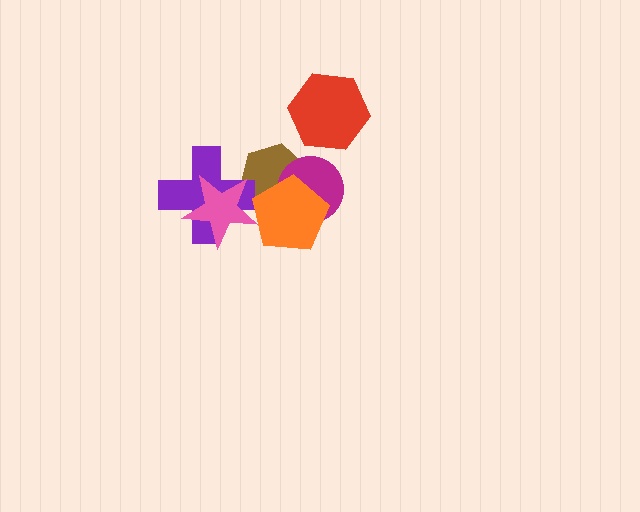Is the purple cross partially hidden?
Yes, it is partially covered by another shape.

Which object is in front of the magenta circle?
The orange pentagon is in front of the magenta circle.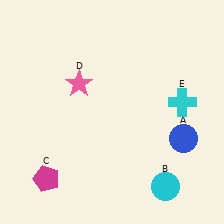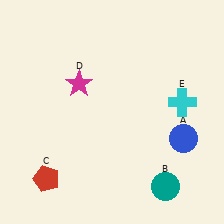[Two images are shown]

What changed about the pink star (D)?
In Image 1, D is pink. In Image 2, it changed to magenta.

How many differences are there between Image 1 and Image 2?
There are 3 differences between the two images.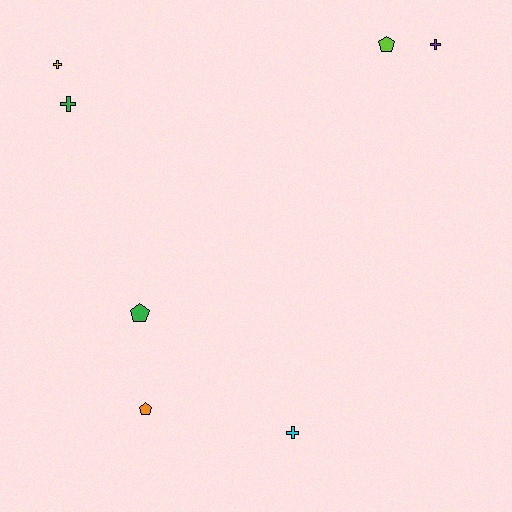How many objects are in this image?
There are 7 objects.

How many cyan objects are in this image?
There is 1 cyan object.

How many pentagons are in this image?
There are 3 pentagons.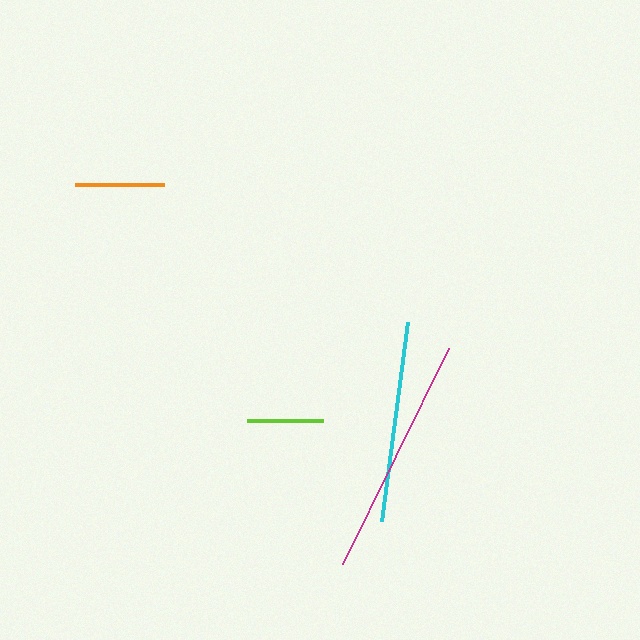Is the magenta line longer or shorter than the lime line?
The magenta line is longer than the lime line.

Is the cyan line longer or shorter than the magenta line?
The magenta line is longer than the cyan line.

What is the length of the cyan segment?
The cyan segment is approximately 201 pixels long.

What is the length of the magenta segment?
The magenta segment is approximately 241 pixels long.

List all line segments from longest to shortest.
From longest to shortest: magenta, cyan, orange, lime.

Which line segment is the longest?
The magenta line is the longest at approximately 241 pixels.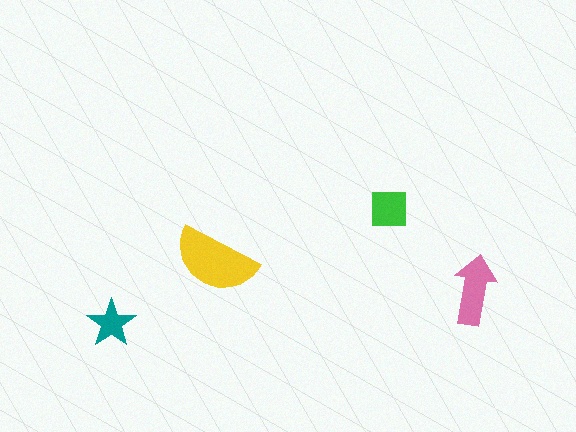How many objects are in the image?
There are 4 objects in the image.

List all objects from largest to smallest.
The yellow semicircle, the pink arrow, the green square, the teal star.